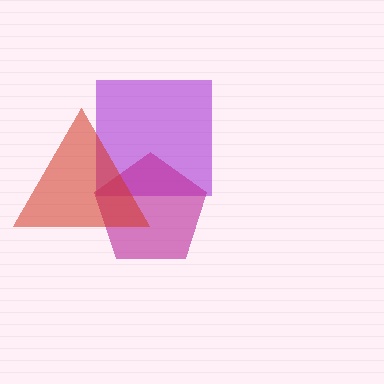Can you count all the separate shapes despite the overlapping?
Yes, there are 3 separate shapes.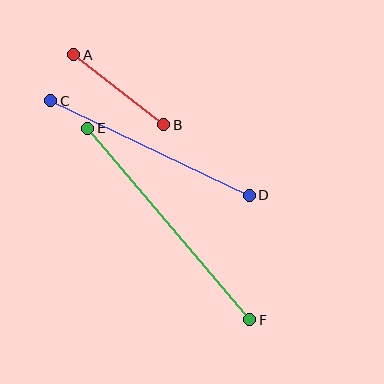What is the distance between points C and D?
The distance is approximately 220 pixels.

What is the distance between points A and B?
The distance is approximately 114 pixels.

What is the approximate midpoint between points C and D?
The midpoint is at approximately (150, 148) pixels.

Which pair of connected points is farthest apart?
Points E and F are farthest apart.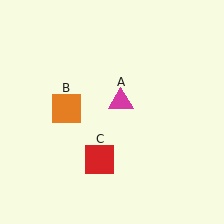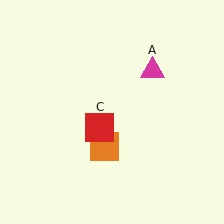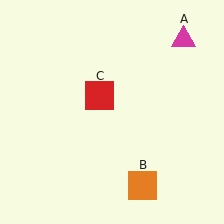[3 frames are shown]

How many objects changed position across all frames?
3 objects changed position: magenta triangle (object A), orange square (object B), red square (object C).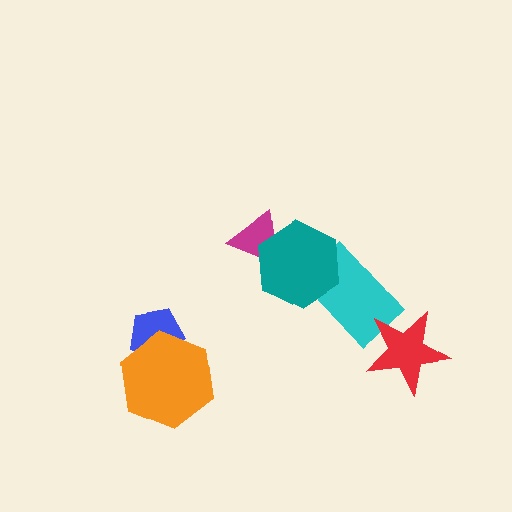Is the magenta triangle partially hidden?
Yes, it is partially covered by another shape.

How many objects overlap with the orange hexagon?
1 object overlaps with the orange hexagon.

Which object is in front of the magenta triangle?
The teal hexagon is in front of the magenta triangle.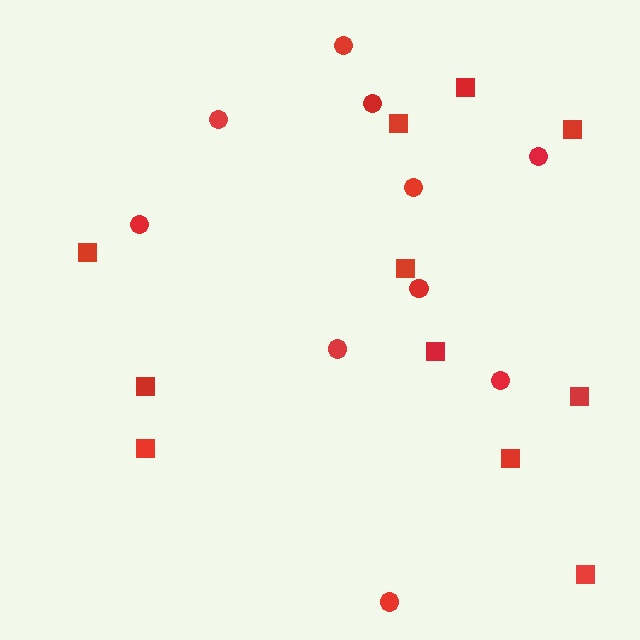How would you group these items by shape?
There are 2 groups: one group of circles (10) and one group of squares (11).